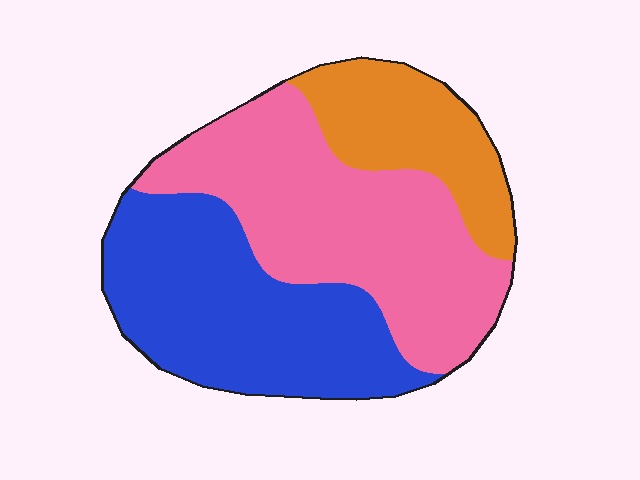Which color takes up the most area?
Pink, at roughly 45%.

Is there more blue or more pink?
Pink.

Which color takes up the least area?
Orange, at roughly 20%.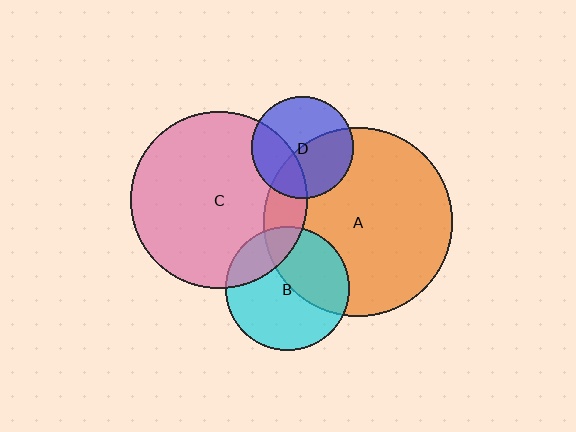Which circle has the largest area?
Circle A (orange).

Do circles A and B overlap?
Yes.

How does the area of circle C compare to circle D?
Approximately 3.0 times.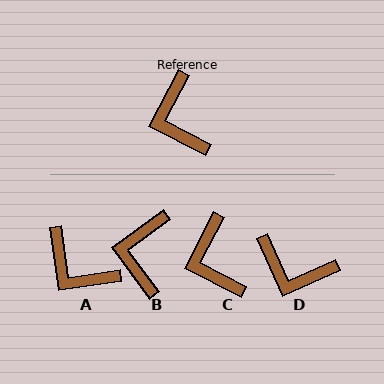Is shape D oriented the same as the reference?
No, it is off by about 51 degrees.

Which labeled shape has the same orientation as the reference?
C.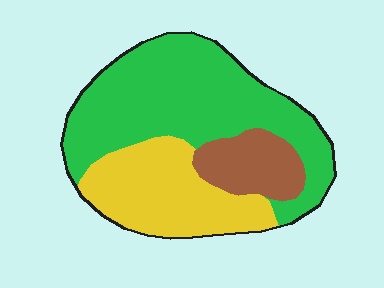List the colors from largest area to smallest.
From largest to smallest: green, yellow, brown.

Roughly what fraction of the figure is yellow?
Yellow takes up about one third (1/3) of the figure.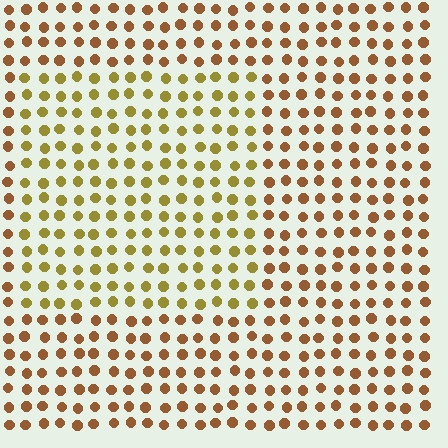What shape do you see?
I see a rectangle.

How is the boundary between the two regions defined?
The boundary is defined purely by a slight shift in hue (about 31 degrees). Spacing, size, and orientation are identical on both sides.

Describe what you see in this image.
The image is filled with small brown elements in a uniform arrangement. A rectangle-shaped region is visible where the elements are tinted to a slightly different hue, forming a subtle color boundary.